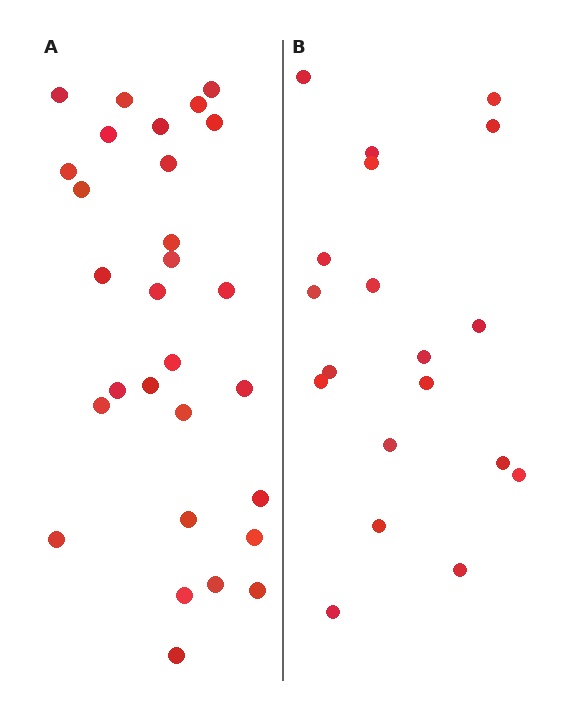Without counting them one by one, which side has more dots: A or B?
Region A (the left region) has more dots.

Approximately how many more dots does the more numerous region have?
Region A has roughly 10 or so more dots than region B.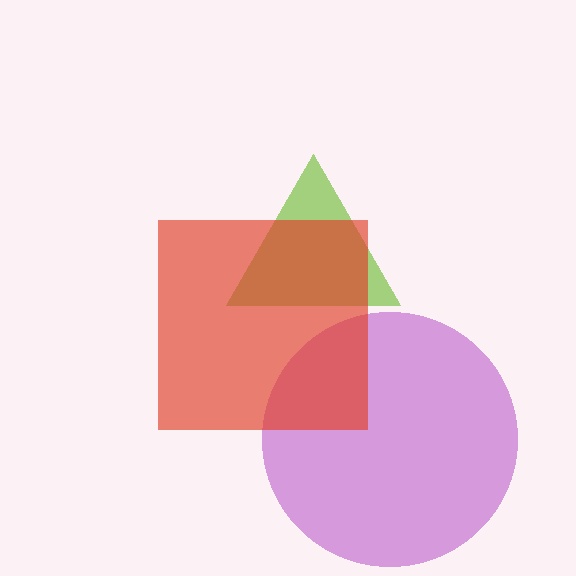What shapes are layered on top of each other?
The layered shapes are: a lime triangle, a purple circle, a red square.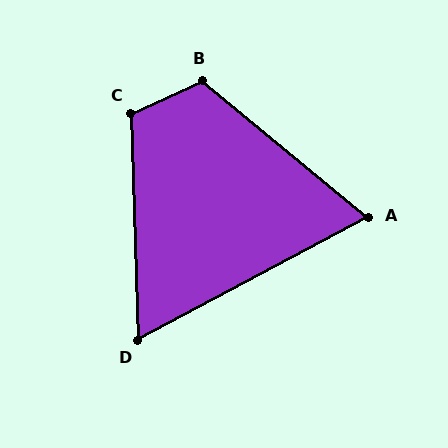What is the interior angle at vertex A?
Approximately 67 degrees (acute).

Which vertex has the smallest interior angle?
D, at approximately 64 degrees.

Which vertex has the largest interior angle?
B, at approximately 116 degrees.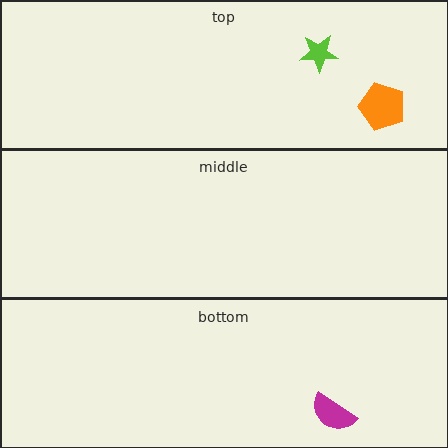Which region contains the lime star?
The top region.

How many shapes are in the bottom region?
1.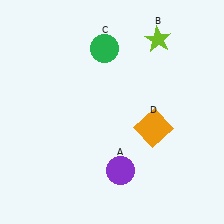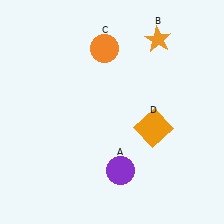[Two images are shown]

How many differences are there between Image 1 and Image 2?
There are 2 differences between the two images.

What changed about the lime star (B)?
In Image 1, B is lime. In Image 2, it changed to orange.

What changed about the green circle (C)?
In Image 1, C is green. In Image 2, it changed to orange.